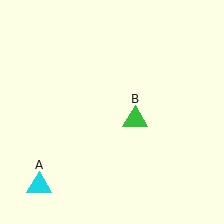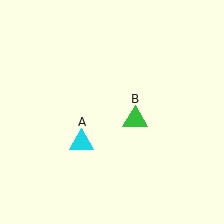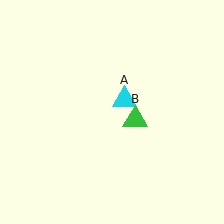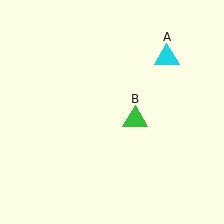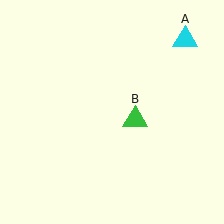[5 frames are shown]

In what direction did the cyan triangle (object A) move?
The cyan triangle (object A) moved up and to the right.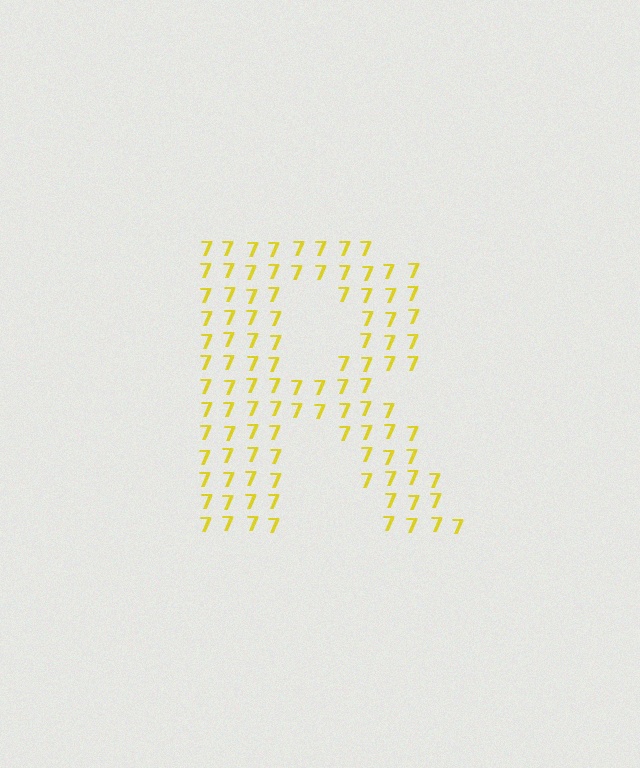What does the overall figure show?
The overall figure shows the letter R.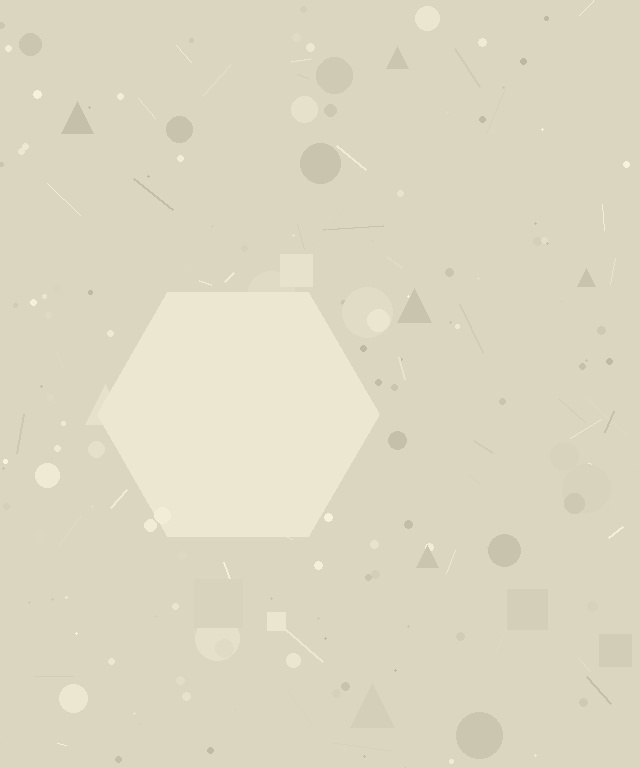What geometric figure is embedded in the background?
A hexagon is embedded in the background.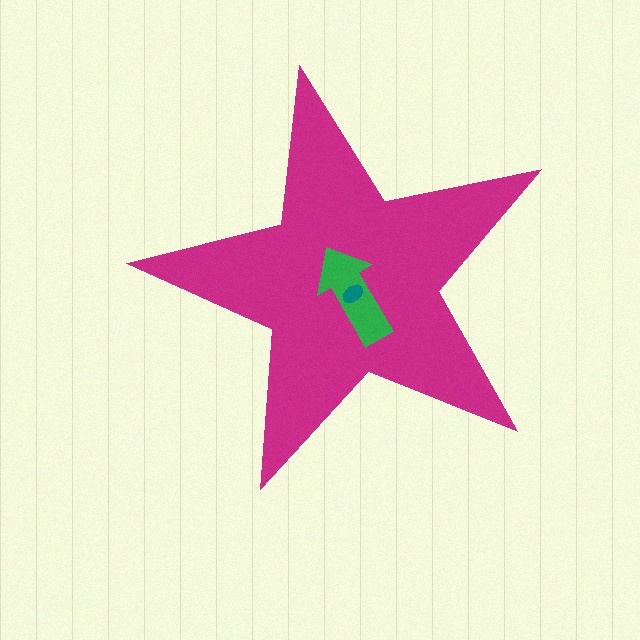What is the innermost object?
The teal ellipse.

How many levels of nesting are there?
3.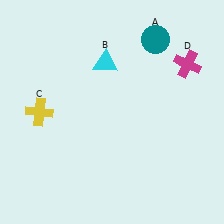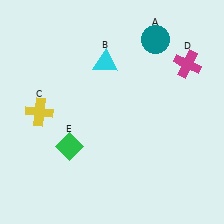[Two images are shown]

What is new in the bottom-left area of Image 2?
A green diamond (E) was added in the bottom-left area of Image 2.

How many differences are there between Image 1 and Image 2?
There is 1 difference between the two images.